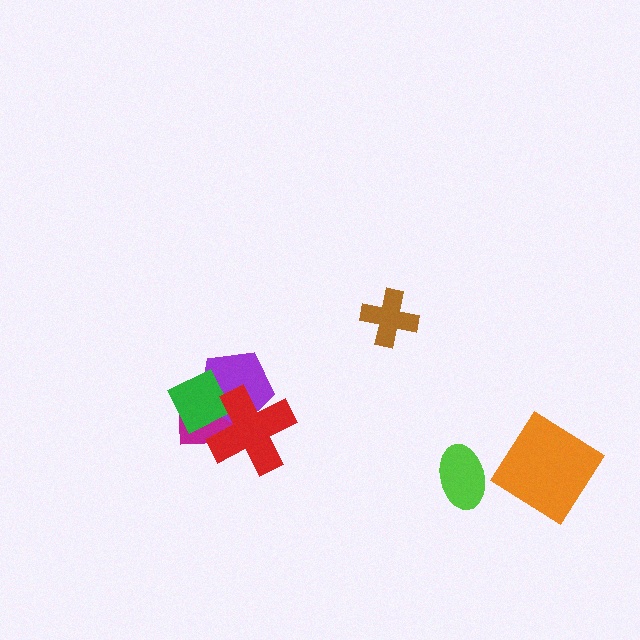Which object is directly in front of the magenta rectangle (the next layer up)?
The purple pentagon is directly in front of the magenta rectangle.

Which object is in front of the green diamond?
The red cross is in front of the green diamond.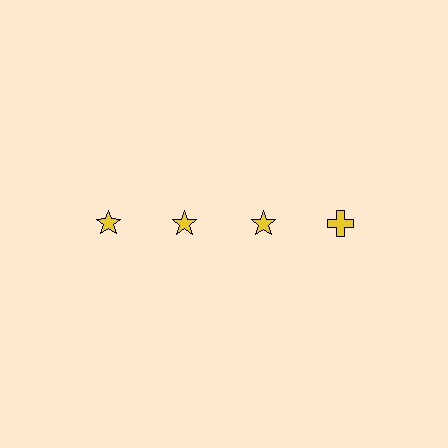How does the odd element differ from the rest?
It has a different shape: cross instead of star.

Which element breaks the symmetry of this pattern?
The yellow cross in the top row, second from right column breaks the symmetry. All other shapes are yellow stars.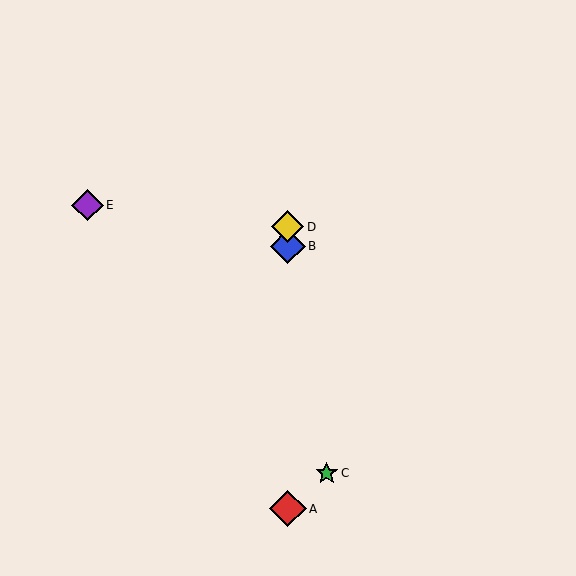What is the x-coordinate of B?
Object B is at x≈288.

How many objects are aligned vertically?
3 objects (A, B, D) are aligned vertically.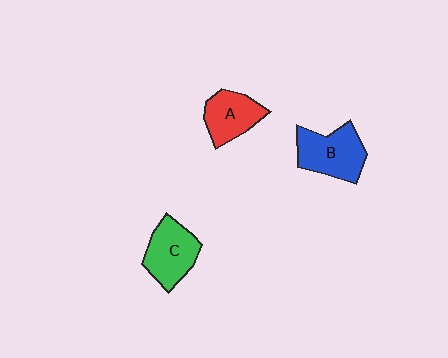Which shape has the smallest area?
Shape A (red).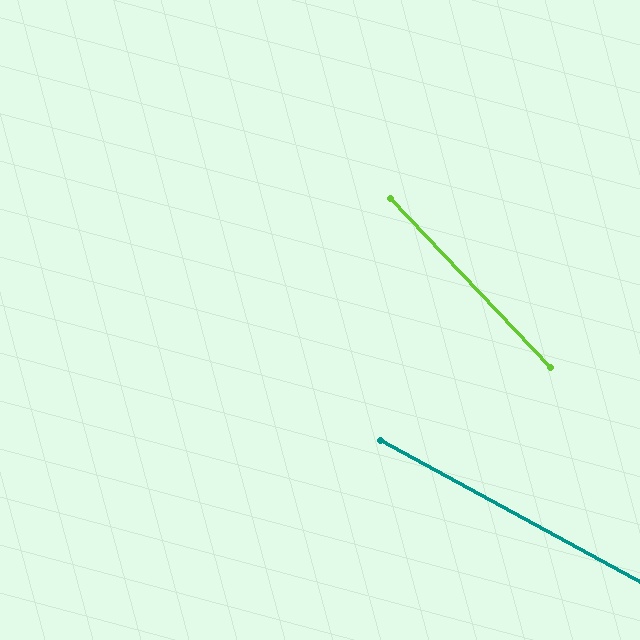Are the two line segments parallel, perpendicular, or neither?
Neither parallel nor perpendicular — they differ by about 18°.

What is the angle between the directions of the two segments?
Approximately 18 degrees.